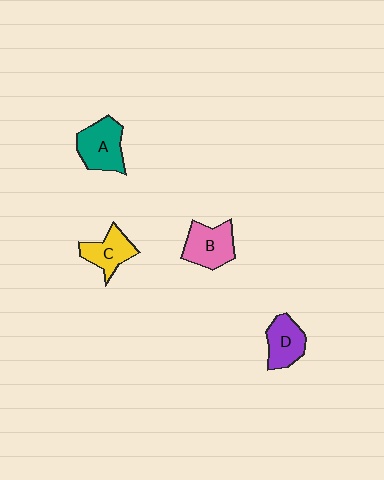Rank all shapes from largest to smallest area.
From largest to smallest: A (teal), B (pink), D (purple), C (yellow).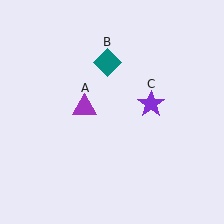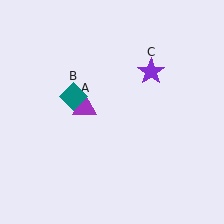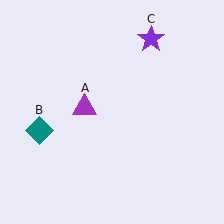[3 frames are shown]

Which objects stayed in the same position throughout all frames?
Purple triangle (object A) remained stationary.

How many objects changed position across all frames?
2 objects changed position: teal diamond (object B), purple star (object C).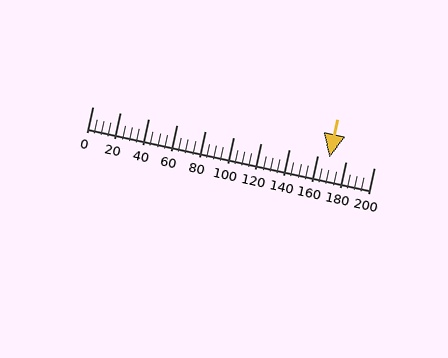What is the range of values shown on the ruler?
The ruler shows values from 0 to 200.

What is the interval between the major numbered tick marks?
The major tick marks are spaced 20 units apart.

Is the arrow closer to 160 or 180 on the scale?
The arrow is closer to 160.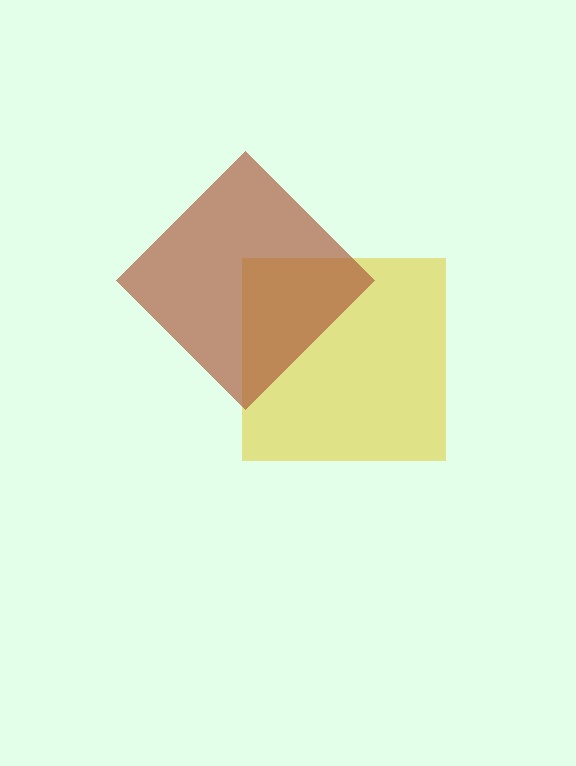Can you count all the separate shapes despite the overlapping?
Yes, there are 2 separate shapes.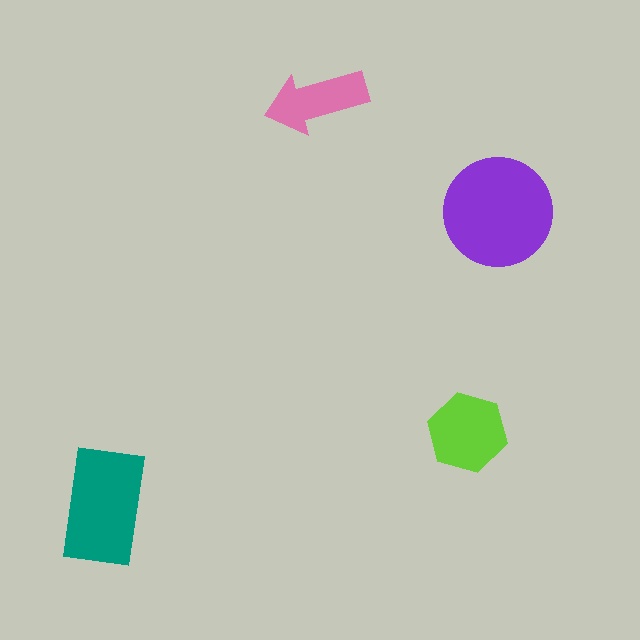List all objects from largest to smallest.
The purple circle, the teal rectangle, the lime hexagon, the pink arrow.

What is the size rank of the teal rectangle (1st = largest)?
2nd.